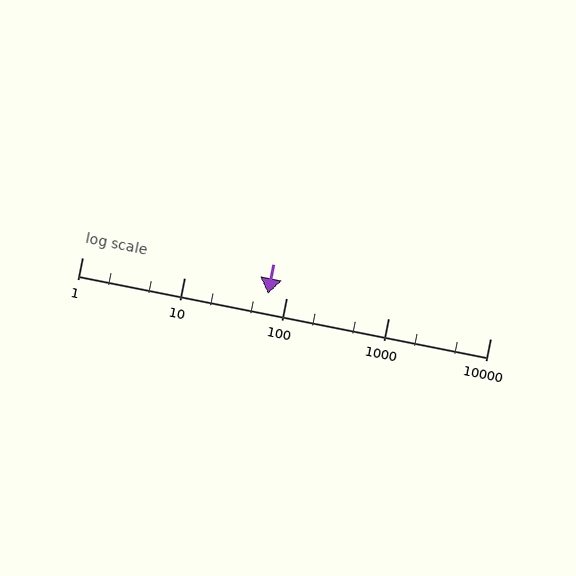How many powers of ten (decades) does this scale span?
The scale spans 4 decades, from 1 to 10000.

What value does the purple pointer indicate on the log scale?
The pointer indicates approximately 67.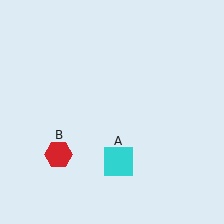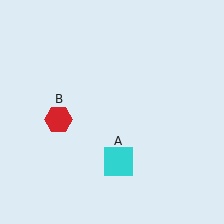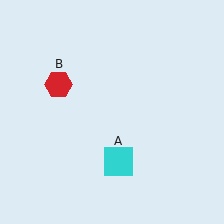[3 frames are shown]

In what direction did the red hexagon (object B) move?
The red hexagon (object B) moved up.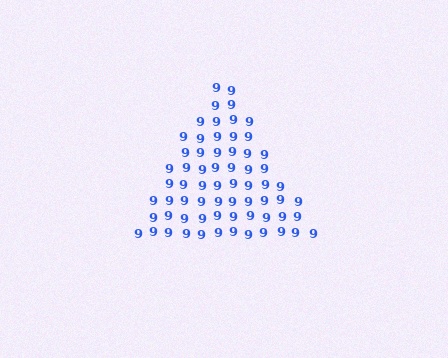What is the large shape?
The large shape is a triangle.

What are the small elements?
The small elements are digit 9's.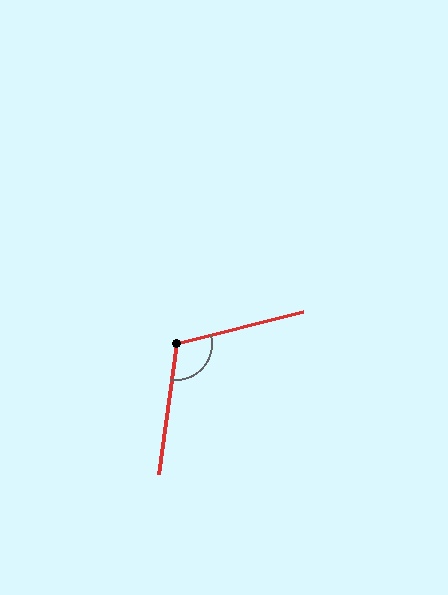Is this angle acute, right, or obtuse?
It is obtuse.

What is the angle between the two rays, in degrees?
Approximately 112 degrees.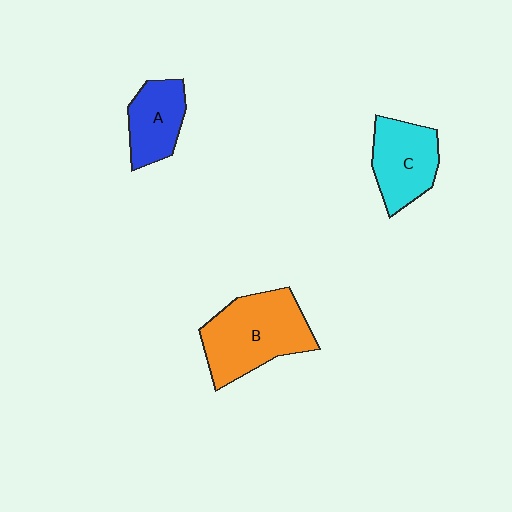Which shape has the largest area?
Shape B (orange).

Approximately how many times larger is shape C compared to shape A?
Approximately 1.2 times.